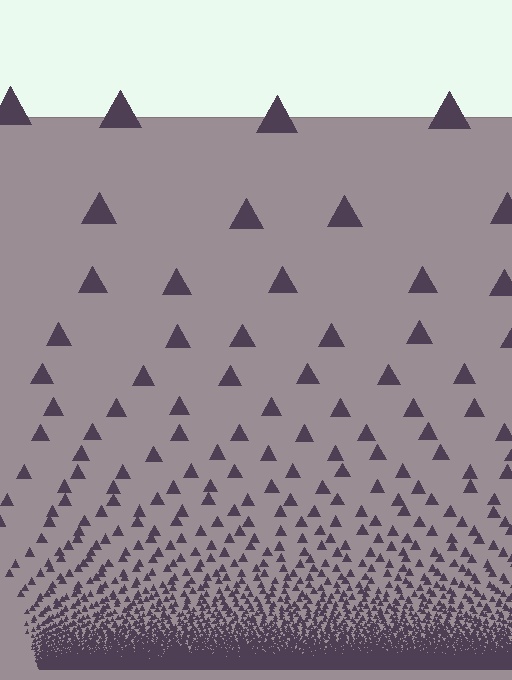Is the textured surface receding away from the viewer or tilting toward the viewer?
The surface appears to tilt toward the viewer. Texture elements get larger and sparser toward the top.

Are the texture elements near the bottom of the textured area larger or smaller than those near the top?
Smaller. The gradient is inverted — elements near the bottom are smaller and denser.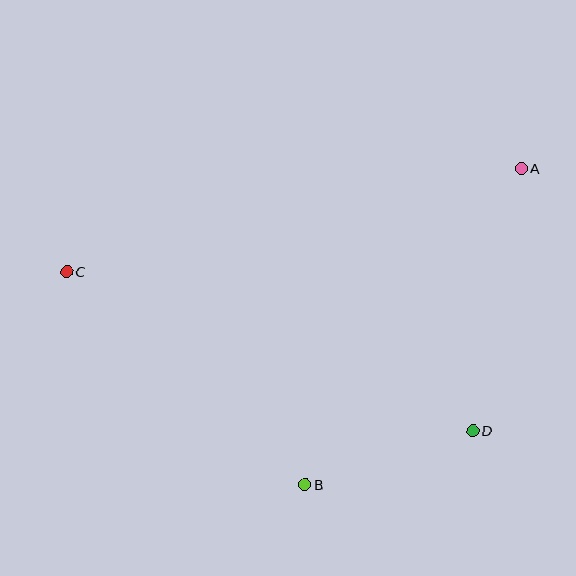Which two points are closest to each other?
Points B and D are closest to each other.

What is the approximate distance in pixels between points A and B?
The distance between A and B is approximately 383 pixels.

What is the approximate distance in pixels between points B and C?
The distance between B and C is approximately 320 pixels.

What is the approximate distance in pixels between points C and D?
The distance between C and D is approximately 436 pixels.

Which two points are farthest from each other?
Points A and C are farthest from each other.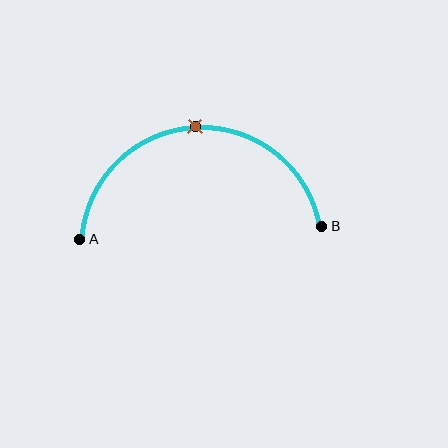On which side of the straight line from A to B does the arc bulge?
The arc bulges above the straight line connecting A and B.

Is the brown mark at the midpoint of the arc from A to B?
Yes. The brown mark lies on the arc at equal arc-length from both A and B — it is the arc midpoint.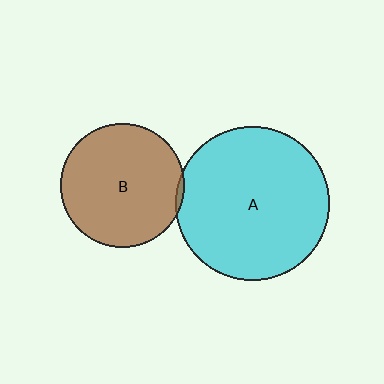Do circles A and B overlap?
Yes.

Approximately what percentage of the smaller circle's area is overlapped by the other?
Approximately 5%.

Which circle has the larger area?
Circle A (cyan).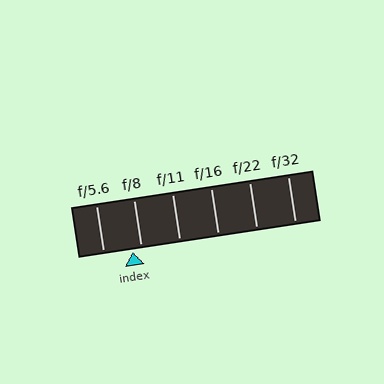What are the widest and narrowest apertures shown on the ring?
The widest aperture shown is f/5.6 and the narrowest is f/32.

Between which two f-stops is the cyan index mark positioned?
The index mark is between f/5.6 and f/8.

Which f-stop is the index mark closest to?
The index mark is closest to f/8.